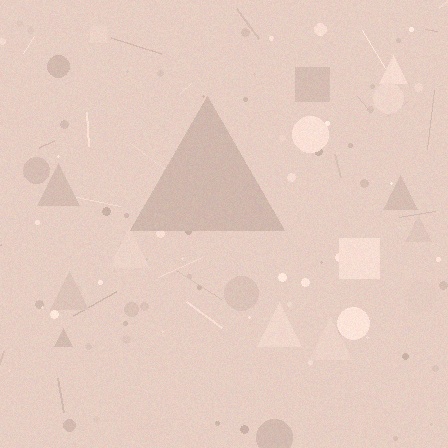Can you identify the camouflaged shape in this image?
The camouflaged shape is a triangle.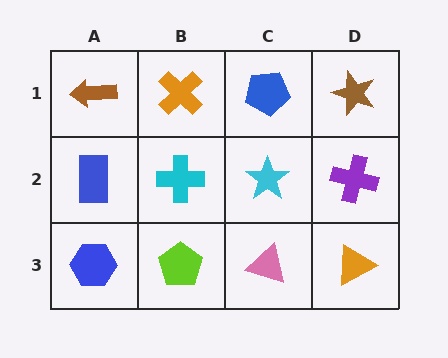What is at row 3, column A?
A blue hexagon.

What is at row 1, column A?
A brown arrow.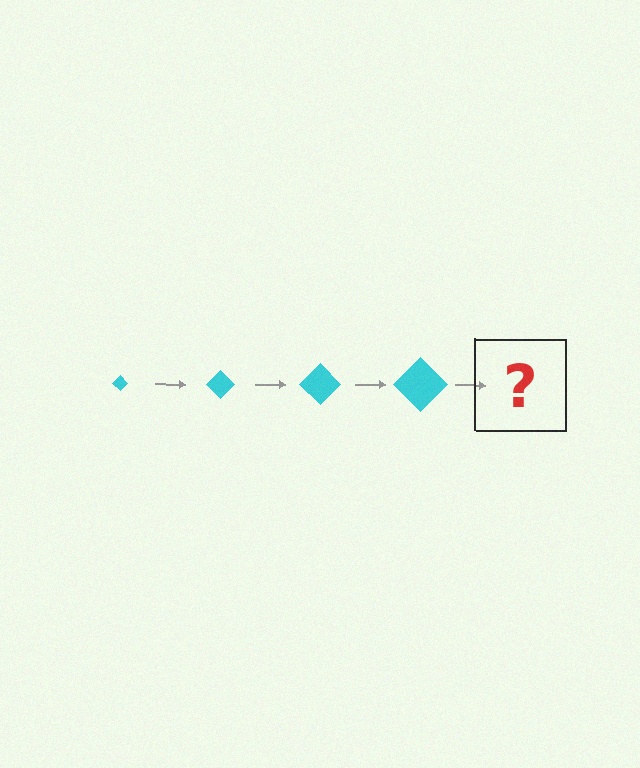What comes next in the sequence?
The next element should be a cyan diamond, larger than the previous one.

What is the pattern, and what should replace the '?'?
The pattern is that the diamond gets progressively larger each step. The '?' should be a cyan diamond, larger than the previous one.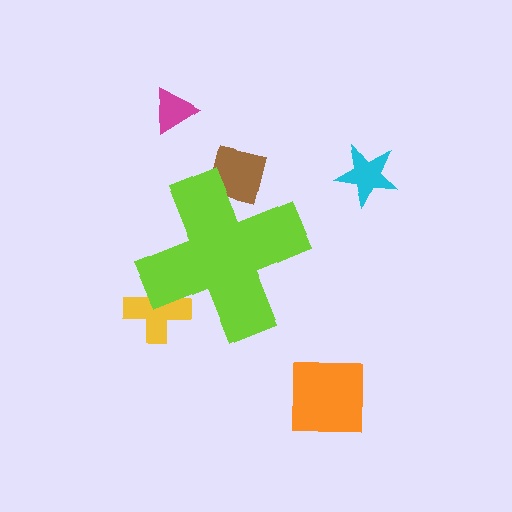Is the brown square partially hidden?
Yes, the brown square is partially hidden behind the lime cross.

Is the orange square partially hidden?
No, the orange square is fully visible.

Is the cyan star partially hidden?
No, the cyan star is fully visible.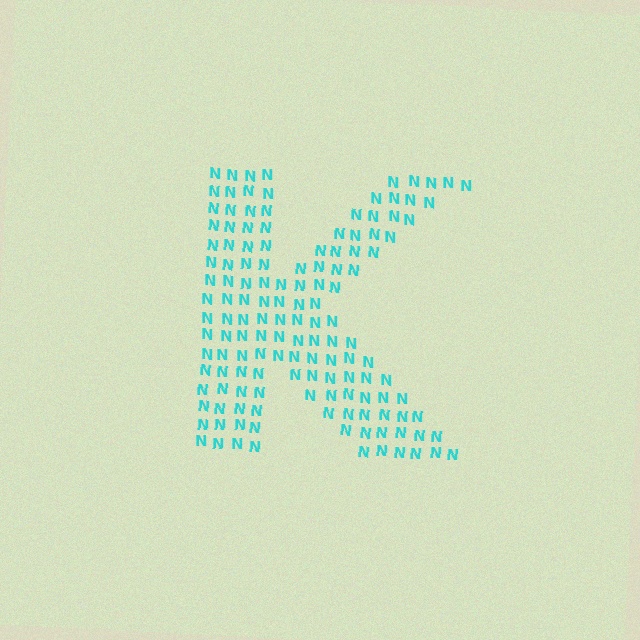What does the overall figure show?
The overall figure shows the letter K.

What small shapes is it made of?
It is made of small letter N's.